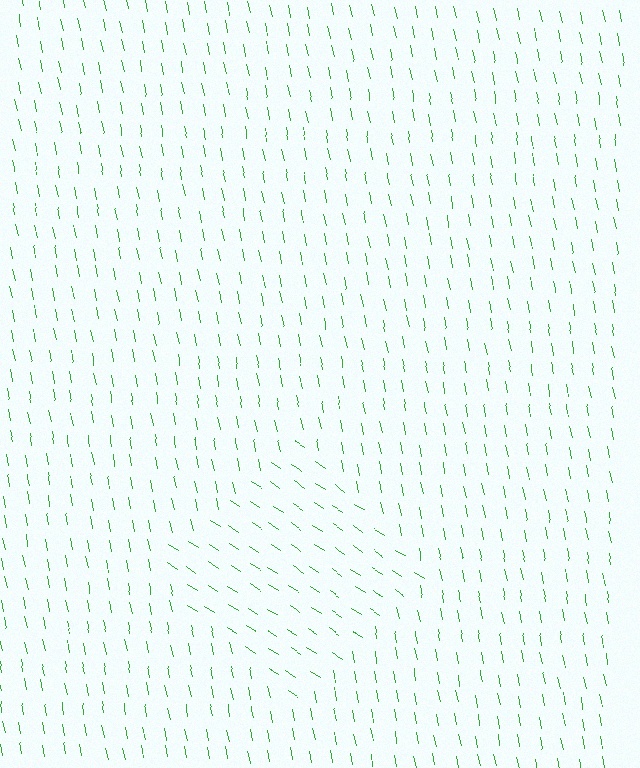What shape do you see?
I see a diamond.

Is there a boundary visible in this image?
Yes, there is a texture boundary formed by a change in line orientation.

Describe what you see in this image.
The image is filled with small green line segments. A diamond region in the image has lines oriented differently from the surrounding lines, creating a visible texture boundary.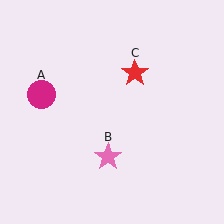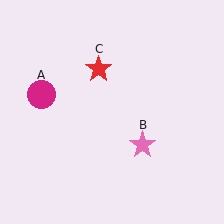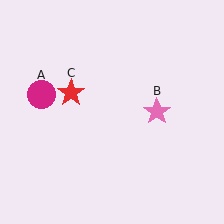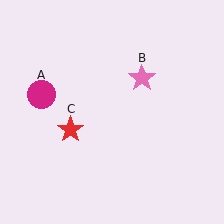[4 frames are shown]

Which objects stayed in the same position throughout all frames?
Magenta circle (object A) remained stationary.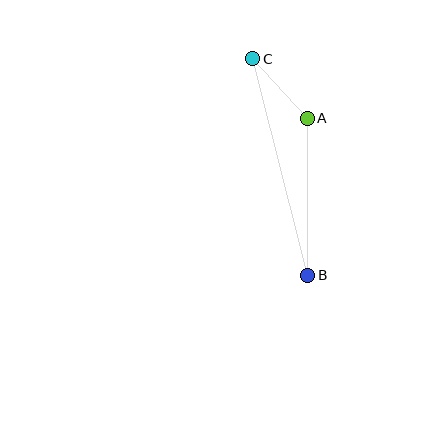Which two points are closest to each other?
Points A and C are closest to each other.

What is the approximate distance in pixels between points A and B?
The distance between A and B is approximately 157 pixels.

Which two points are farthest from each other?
Points B and C are farthest from each other.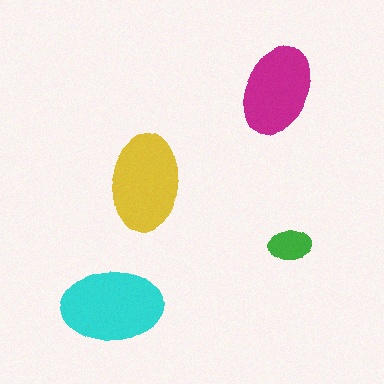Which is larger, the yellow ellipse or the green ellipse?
The yellow one.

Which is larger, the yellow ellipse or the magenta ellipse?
The yellow one.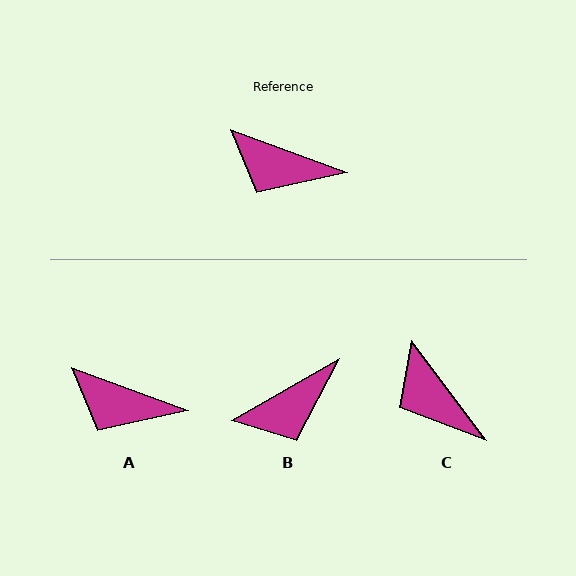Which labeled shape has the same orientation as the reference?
A.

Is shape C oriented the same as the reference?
No, it is off by about 33 degrees.